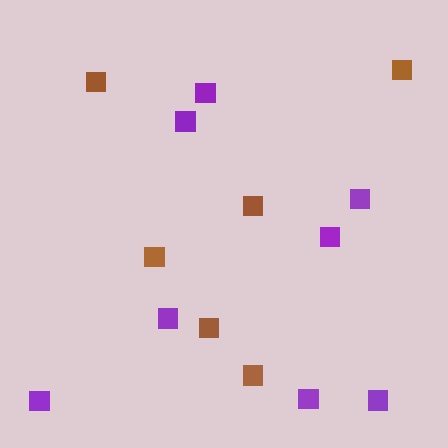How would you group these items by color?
There are 2 groups: one group of brown squares (6) and one group of purple squares (8).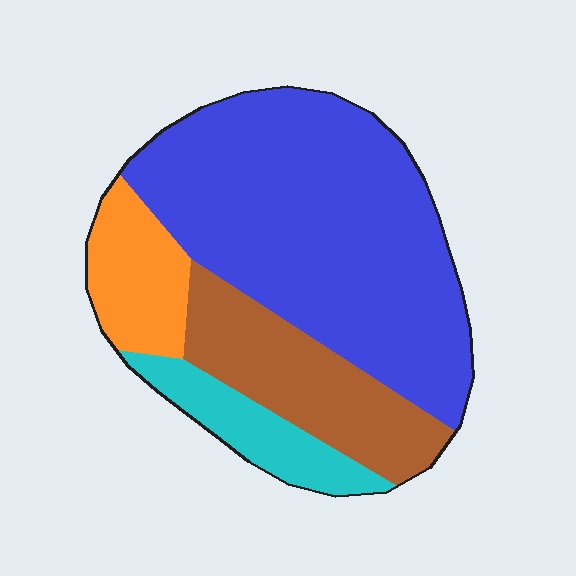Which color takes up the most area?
Blue, at roughly 55%.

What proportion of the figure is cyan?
Cyan takes up about one tenth (1/10) of the figure.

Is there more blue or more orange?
Blue.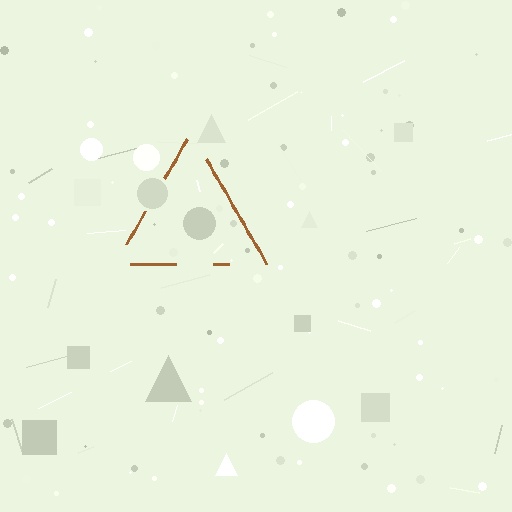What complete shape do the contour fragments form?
The contour fragments form a triangle.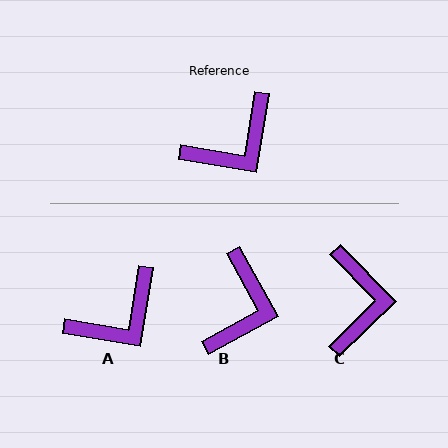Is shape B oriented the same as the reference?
No, it is off by about 38 degrees.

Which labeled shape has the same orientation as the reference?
A.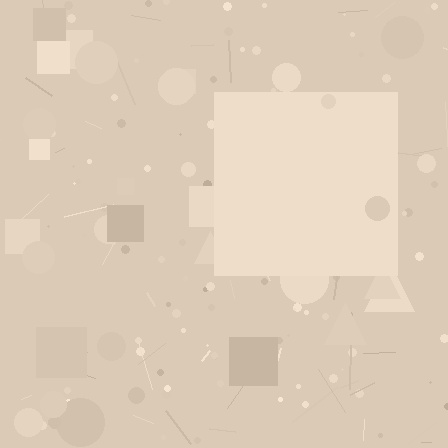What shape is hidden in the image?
A square is hidden in the image.